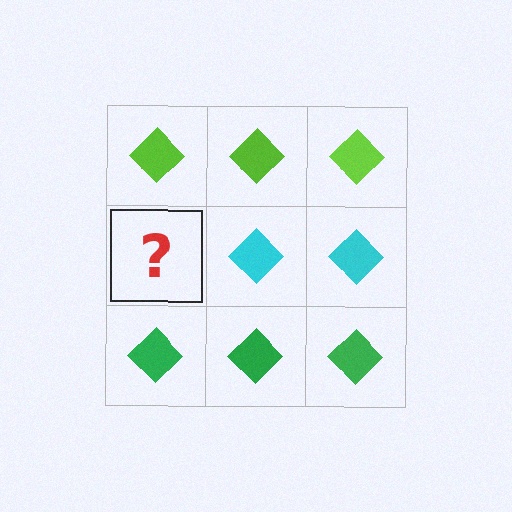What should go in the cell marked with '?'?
The missing cell should contain a cyan diamond.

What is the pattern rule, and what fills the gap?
The rule is that each row has a consistent color. The gap should be filled with a cyan diamond.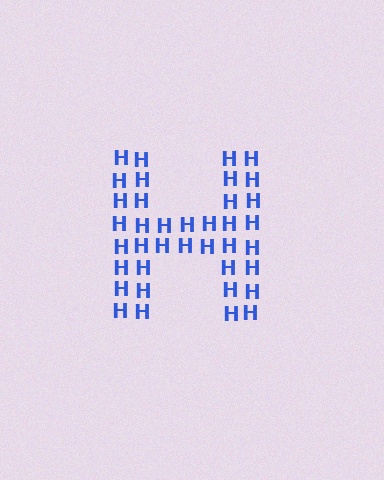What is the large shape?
The large shape is the letter H.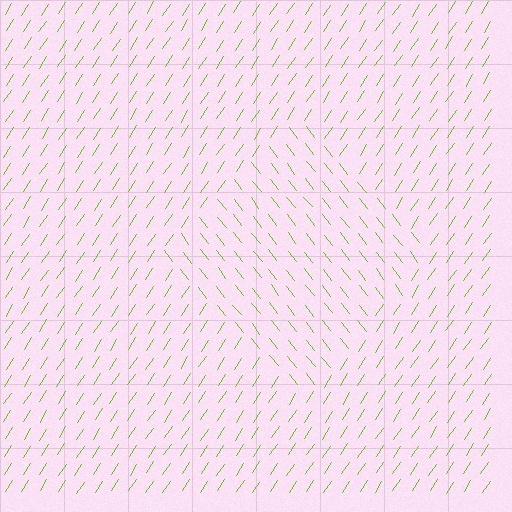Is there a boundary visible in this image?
Yes, there is a texture boundary formed by a change in line orientation.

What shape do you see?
I see a diamond.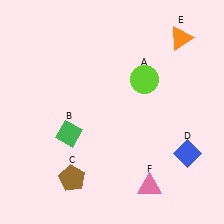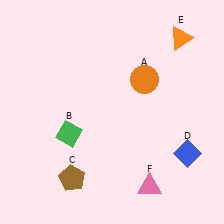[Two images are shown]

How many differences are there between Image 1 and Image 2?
There is 1 difference between the two images.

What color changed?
The circle (A) changed from lime in Image 1 to orange in Image 2.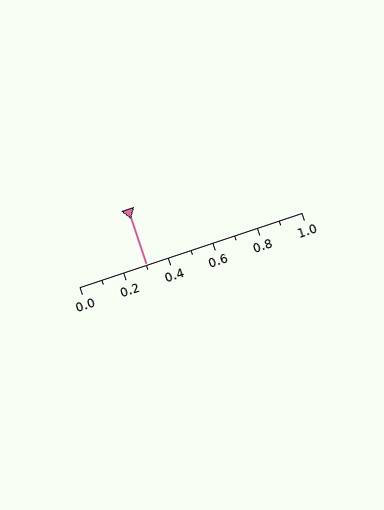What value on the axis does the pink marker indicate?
The marker indicates approximately 0.3.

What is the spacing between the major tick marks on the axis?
The major ticks are spaced 0.2 apart.